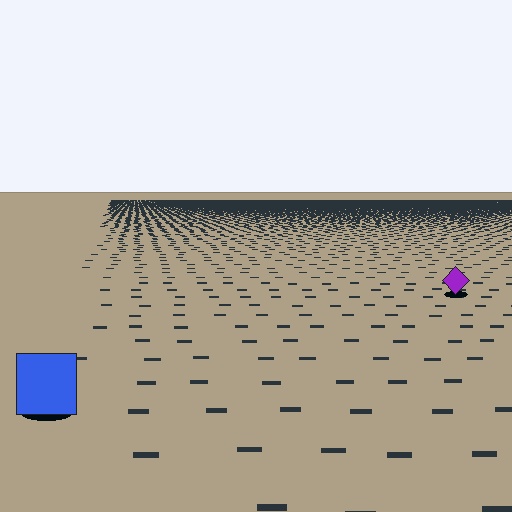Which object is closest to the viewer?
The blue square is closest. The texture marks near it are larger and more spread out.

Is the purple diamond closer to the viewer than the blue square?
No. The blue square is closer — you can tell from the texture gradient: the ground texture is coarser near it.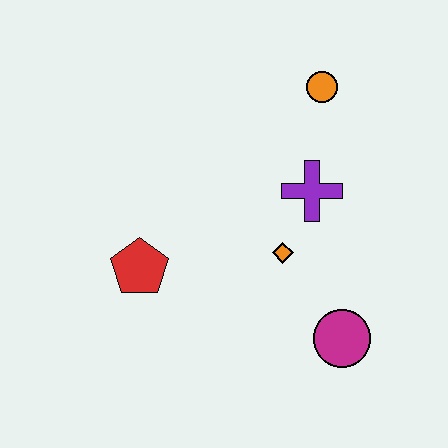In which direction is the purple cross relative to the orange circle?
The purple cross is below the orange circle.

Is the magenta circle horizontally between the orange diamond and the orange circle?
No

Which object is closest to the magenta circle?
The orange diamond is closest to the magenta circle.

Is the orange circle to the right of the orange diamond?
Yes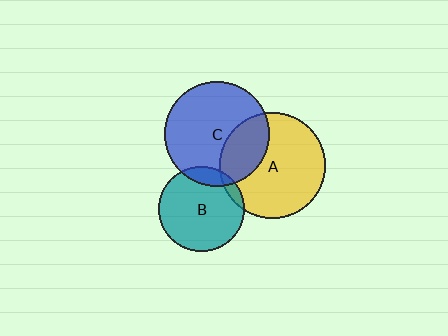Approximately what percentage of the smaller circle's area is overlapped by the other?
Approximately 5%.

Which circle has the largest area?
Circle A (yellow).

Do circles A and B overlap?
Yes.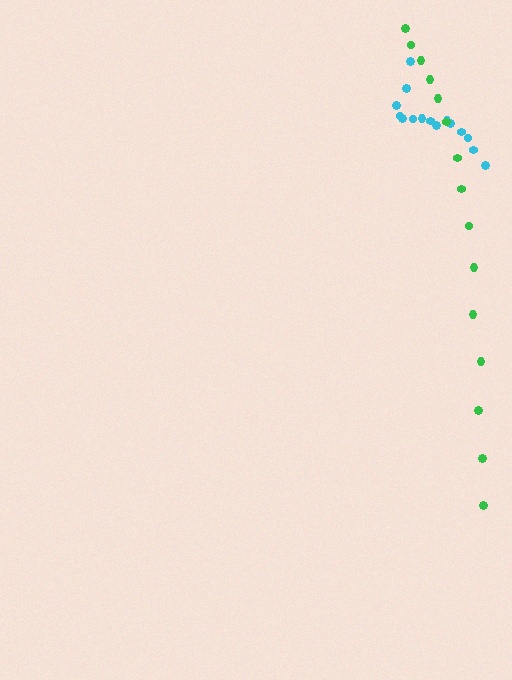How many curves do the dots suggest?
There are 2 distinct paths.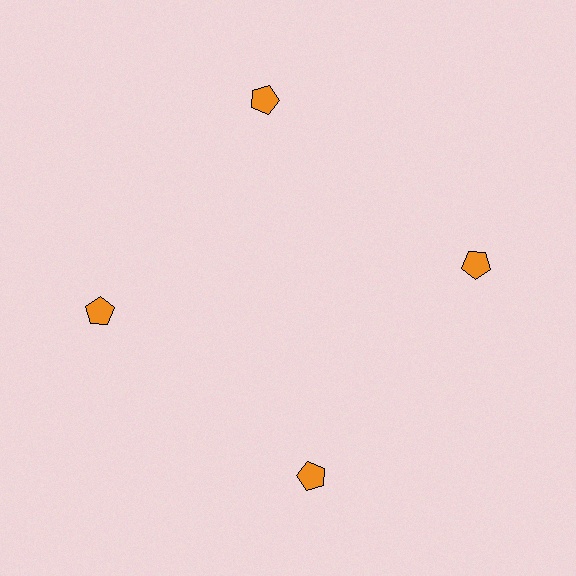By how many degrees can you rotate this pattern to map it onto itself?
The pattern maps onto itself every 90 degrees of rotation.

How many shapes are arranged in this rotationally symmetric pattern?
There are 4 shapes, arranged in 4 groups of 1.